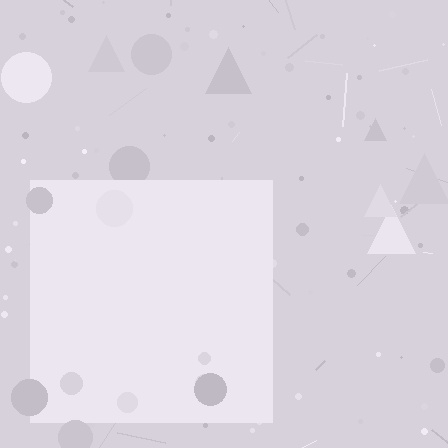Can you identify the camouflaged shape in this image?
The camouflaged shape is a square.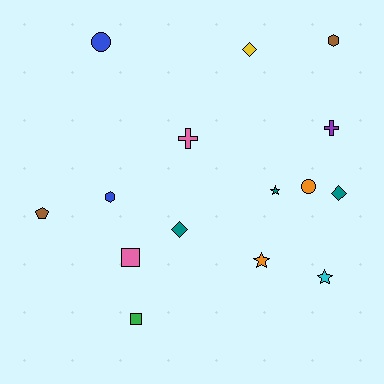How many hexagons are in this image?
There are 2 hexagons.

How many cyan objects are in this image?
There is 1 cyan object.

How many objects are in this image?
There are 15 objects.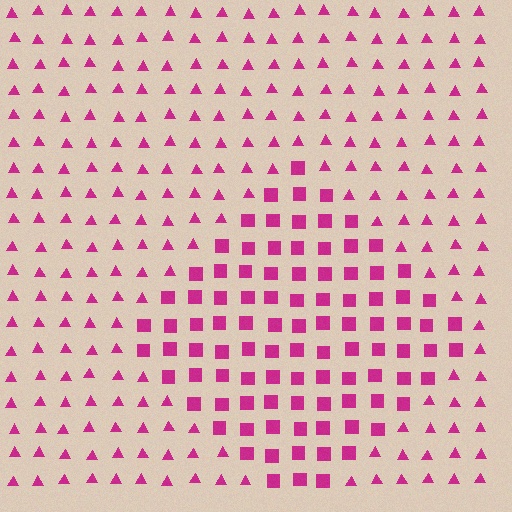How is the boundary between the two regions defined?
The boundary is defined by a change in element shape: squares inside vs. triangles outside. All elements share the same color and spacing.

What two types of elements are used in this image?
The image uses squares inside the diamond region and triangles outside it.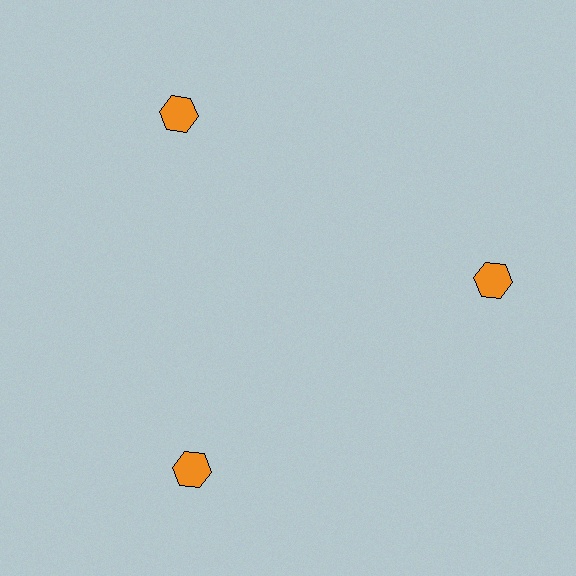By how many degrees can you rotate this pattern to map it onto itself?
The pattern maps onto itself every 120 degrees of rotation.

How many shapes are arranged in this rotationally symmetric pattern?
There are 3 shapes, arranged in 3 groups of 1.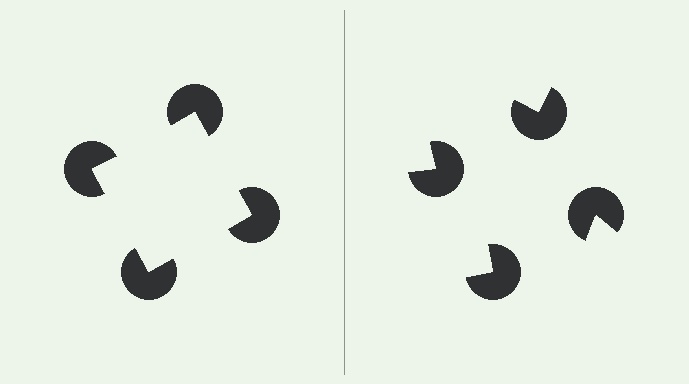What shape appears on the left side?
An illusory square.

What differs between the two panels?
The pac-man discs are positioned identically on both sides; only the wedge orientations differ. On the left they align to a square; on the right they are misaligned.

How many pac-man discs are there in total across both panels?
8 — 4 on each side.